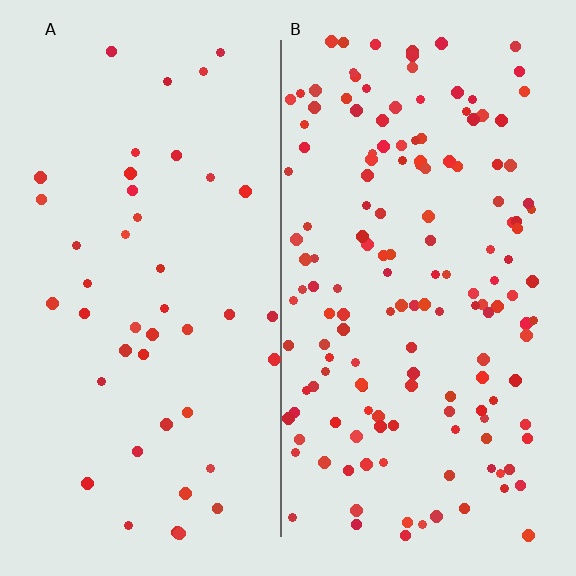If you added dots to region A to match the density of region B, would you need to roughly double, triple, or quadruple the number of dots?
Approximately quadruple.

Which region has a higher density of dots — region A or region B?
B (the right).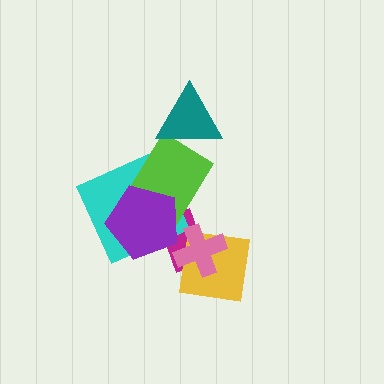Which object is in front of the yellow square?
The pink cross is in front of the yellow square.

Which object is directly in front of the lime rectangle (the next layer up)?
The teal triangle is directly in front of the lime rectangle.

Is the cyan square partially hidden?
Yes, it is partially covered by another shape.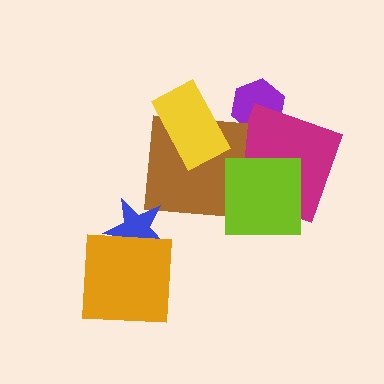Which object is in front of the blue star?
The orange square is in front of the blue star.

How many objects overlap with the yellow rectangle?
1 object overlaps with the yellow rectangle.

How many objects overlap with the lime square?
2 objects overlap with the lime square.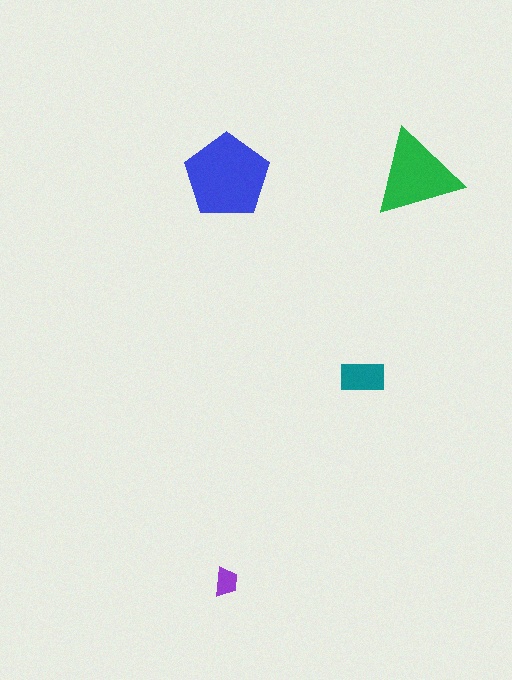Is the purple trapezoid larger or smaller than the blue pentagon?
Smaller.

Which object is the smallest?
The purple trapezoid.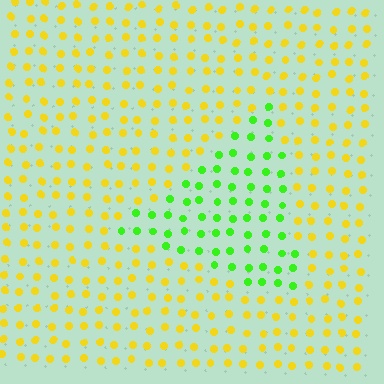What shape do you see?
I see a triangle.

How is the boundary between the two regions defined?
The boundary is defined purely by a slight shift in hue (about 60 degrees). Spacing, size, and orientation are identical on both sides.